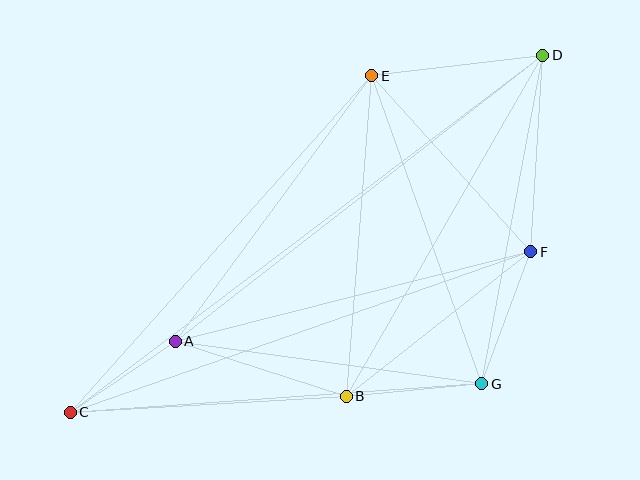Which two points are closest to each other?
Points A and C are closest to each other.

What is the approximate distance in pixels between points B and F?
The distance between B and F is approximately 234 pixels.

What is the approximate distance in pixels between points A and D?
The distance between A and D is approximately 466 pixels.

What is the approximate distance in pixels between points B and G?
The distance between B and G is approximately 136 pixels.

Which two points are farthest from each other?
Points C and D are farthest from each other.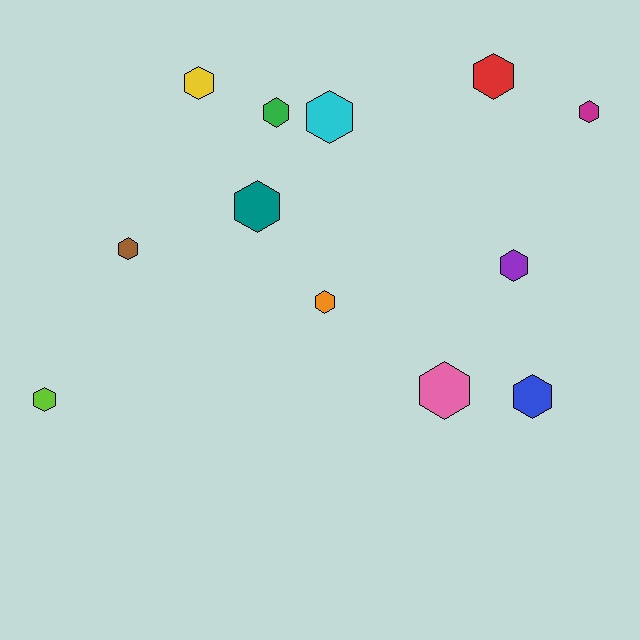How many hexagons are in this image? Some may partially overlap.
There are 12 hexagons.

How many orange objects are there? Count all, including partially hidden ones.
There is 1 orange object.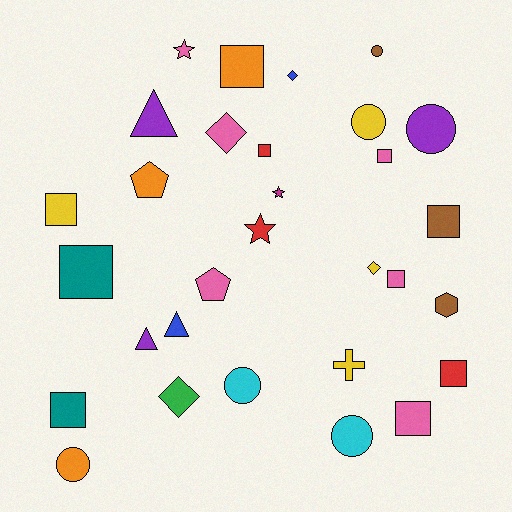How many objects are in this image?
There are 30 objects.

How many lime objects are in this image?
There are no lime objects.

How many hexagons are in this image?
There is 1 hexagon.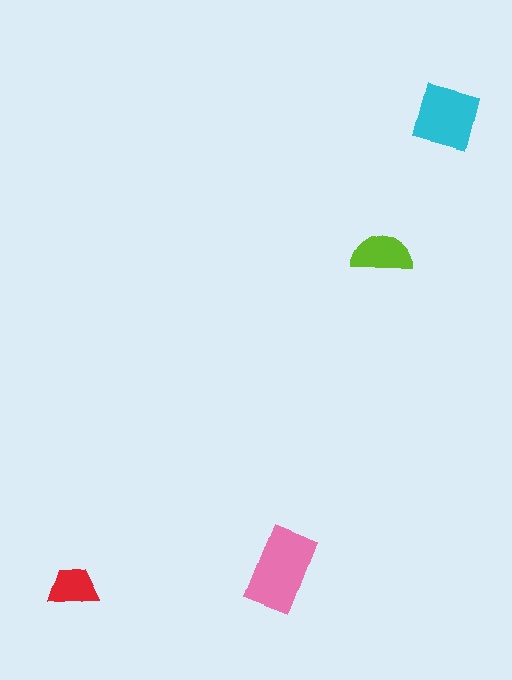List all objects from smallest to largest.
The red trapezoid, the lime semicircle, the cyan square, the pink rectangle.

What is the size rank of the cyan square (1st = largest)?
2nd.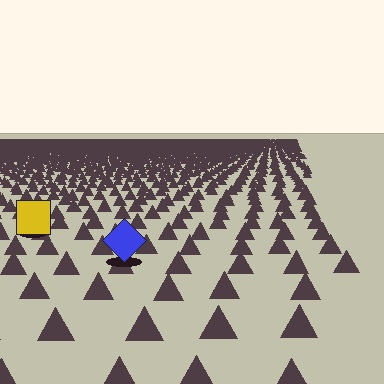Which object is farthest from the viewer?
The yellow square is farthest from the viewer. It appears smaller and the ground texture around it is denser.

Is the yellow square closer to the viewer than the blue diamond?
No. The blue diamond is closer — you can tell from the texture gradient: the ground texture is coarser near it.